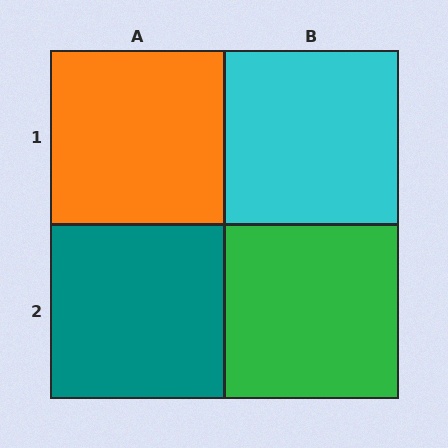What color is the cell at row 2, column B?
Green.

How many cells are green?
1 cell is green.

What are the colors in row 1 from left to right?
Orange, cyan.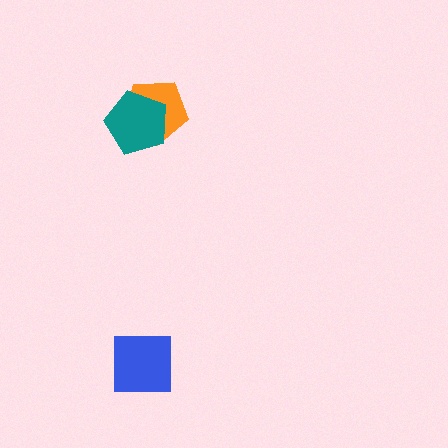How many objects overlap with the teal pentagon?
1 object overlaps with the teal pentagon.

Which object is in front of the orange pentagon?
The teal pentagon is in front of the orange pentagon.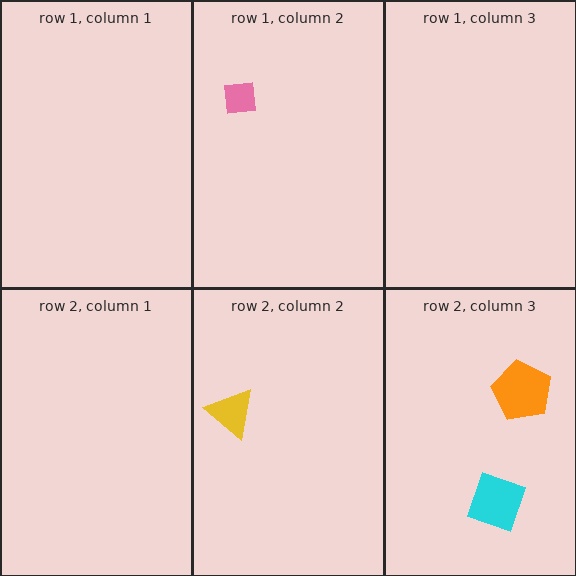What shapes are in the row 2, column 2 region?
The yellow triangle.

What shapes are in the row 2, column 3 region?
The orange pentagon, the cyan square.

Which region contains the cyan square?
The row 2, column 3 region.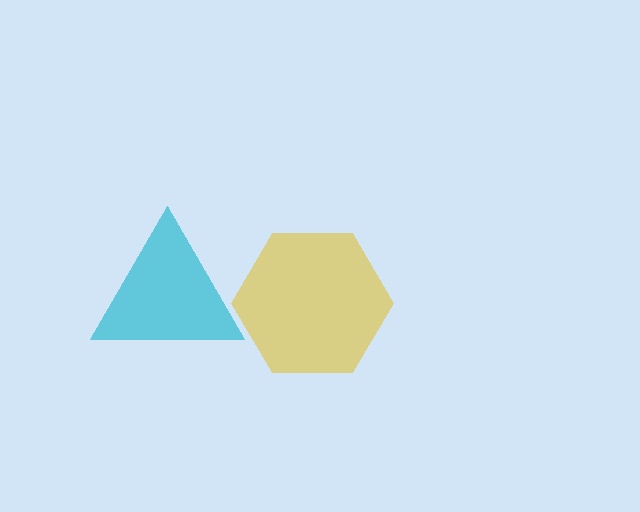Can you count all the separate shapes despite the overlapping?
Yes, there are 2 separate shapes.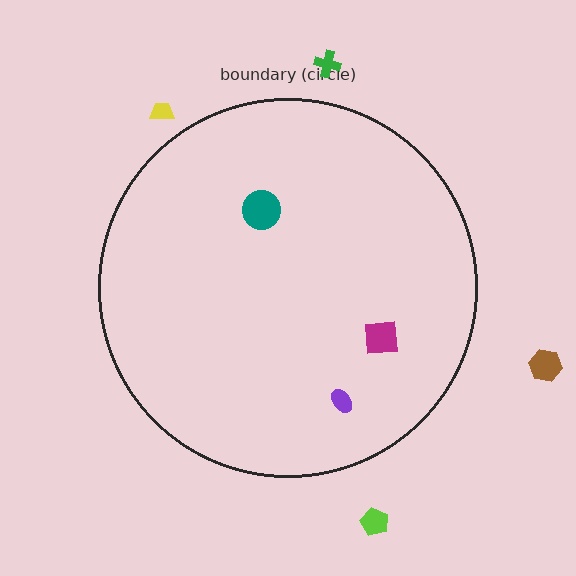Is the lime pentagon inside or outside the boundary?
Outside.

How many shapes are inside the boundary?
3 inside, 4 outside.